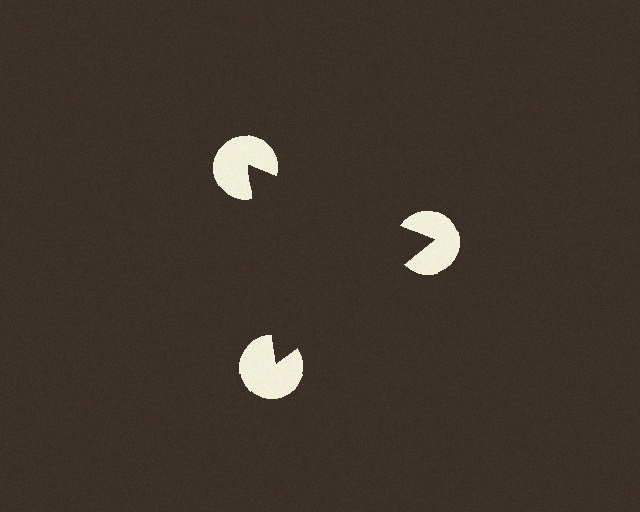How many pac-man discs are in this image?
There are 3 — one at each vertex of the illusory triangle.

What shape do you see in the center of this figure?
An illusory triangle — its edges are inferred from the aligned wedge cuts in the pac-man discs, not physically drawn.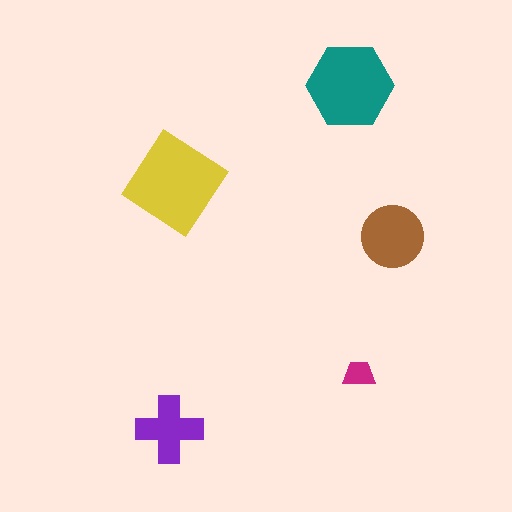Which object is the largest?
The yellow diamond.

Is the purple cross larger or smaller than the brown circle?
Smaller.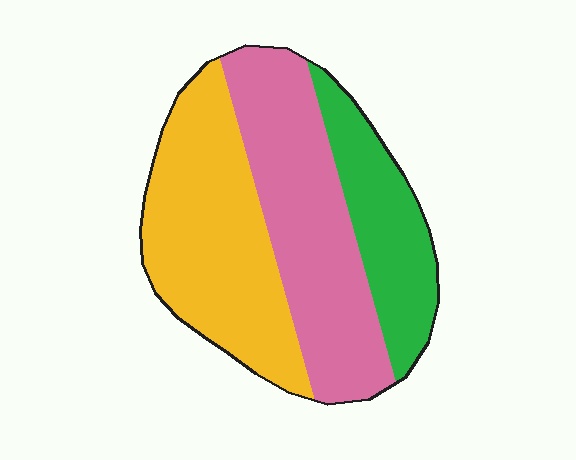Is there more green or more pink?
Pink.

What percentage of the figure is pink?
Pink covers about 40% of the figure.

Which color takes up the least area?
Green, at roughly 20%.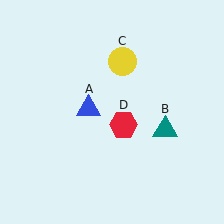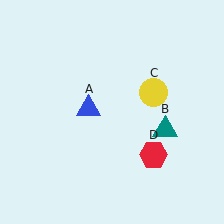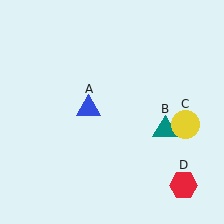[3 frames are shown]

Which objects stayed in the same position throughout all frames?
Blue triangle (object A) and teal triangle (object B) remained stationary.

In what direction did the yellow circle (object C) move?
The yellow circle (object C) moved down and to the right.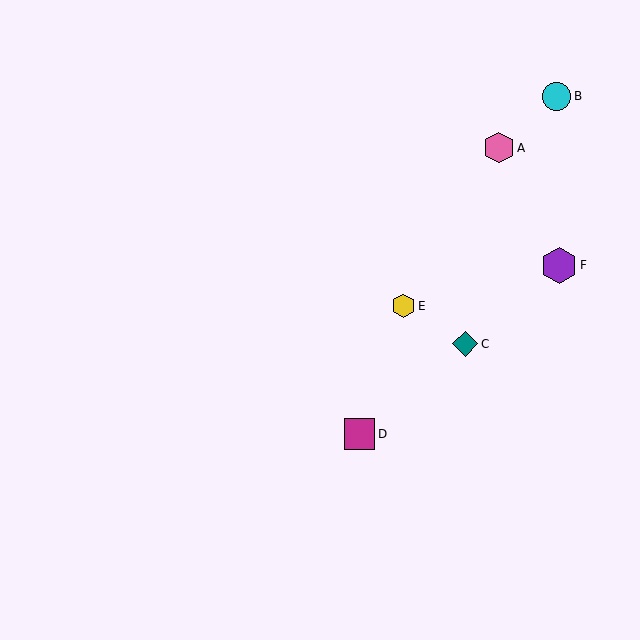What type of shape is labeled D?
Shape D is a magenta square.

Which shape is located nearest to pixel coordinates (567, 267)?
The purple hexagon (labeled F) at (559, 265) is nearest to that location.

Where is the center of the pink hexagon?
The center of the pink hexagon is at (499, 148).